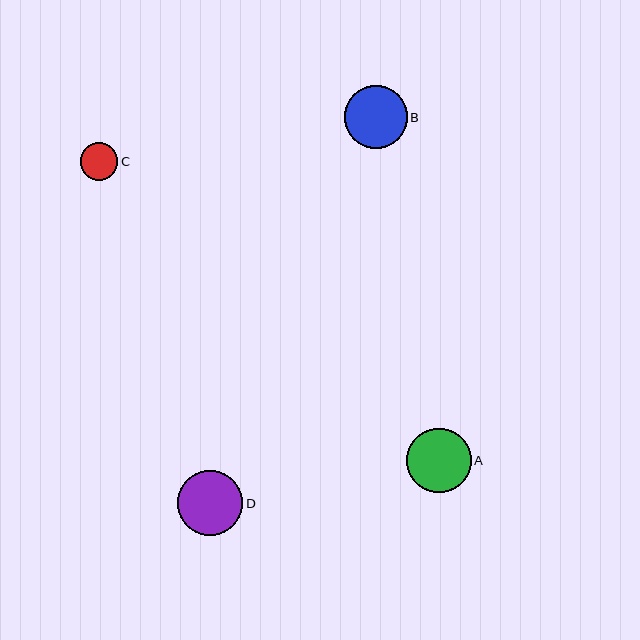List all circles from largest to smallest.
From largest to smallest: D, A, B, C.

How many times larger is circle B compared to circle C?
Circle B is approximately 1.7 times the size of circle C.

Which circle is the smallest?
Circle C is the smallest with a size of approximately 38 pixels.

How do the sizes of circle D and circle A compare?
Circle D and circle A are approximately the same size.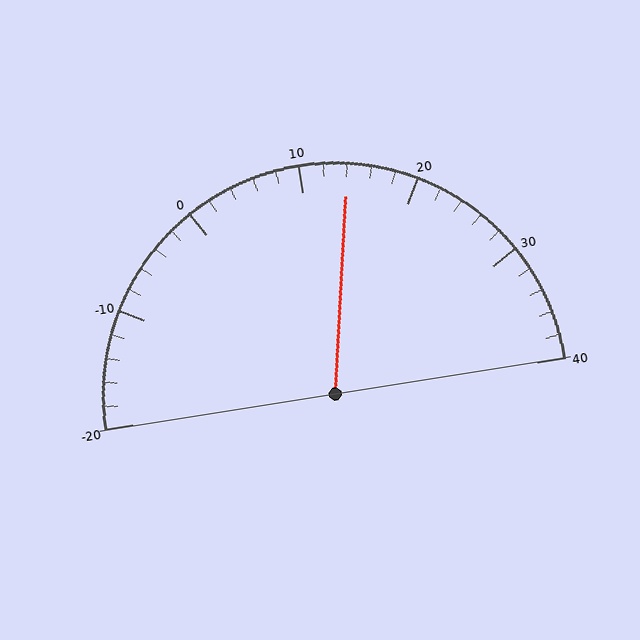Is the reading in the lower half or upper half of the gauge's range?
The reading is in the upper half of the range (-20 to 40).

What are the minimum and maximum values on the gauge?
The gauge ranges from -20 to 40.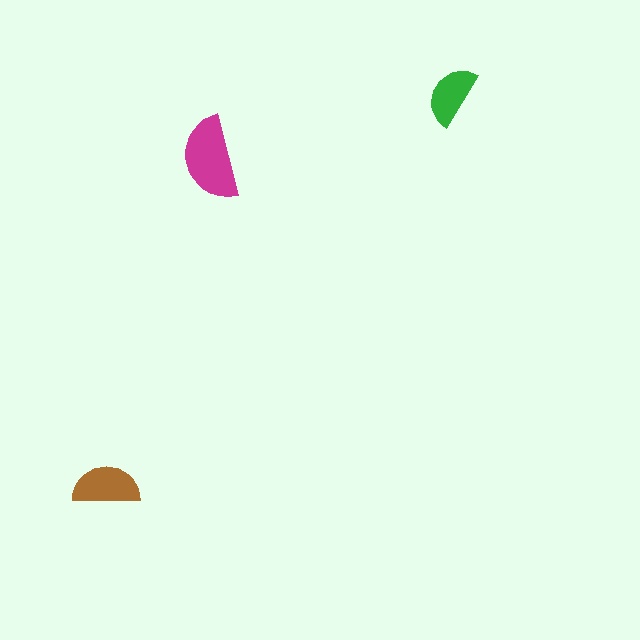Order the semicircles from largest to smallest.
the magenta one, the brown one, the green one.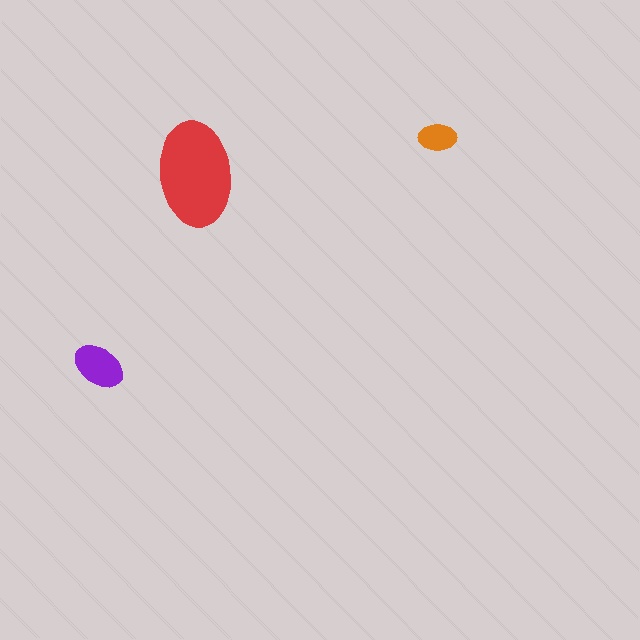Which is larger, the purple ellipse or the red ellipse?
The red one.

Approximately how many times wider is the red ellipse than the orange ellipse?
About 2.5 times wider.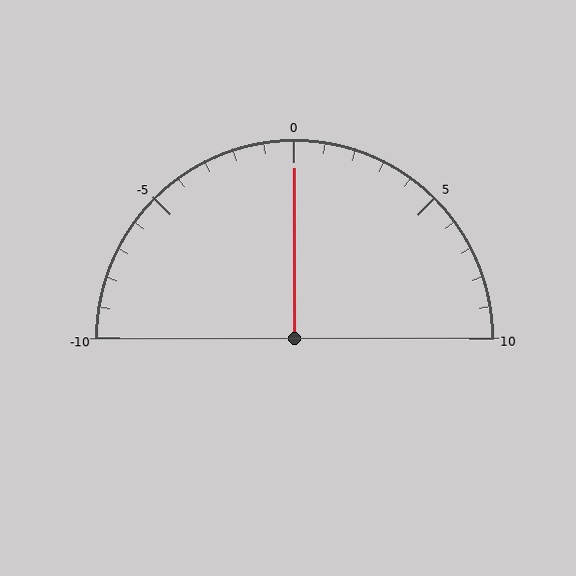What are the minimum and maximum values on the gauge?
The gauge ranges from -10 to 10.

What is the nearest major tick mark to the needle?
The nearest major tick mark is 0.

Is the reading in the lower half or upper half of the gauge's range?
The reading is in the upper half of the range (-10 to 10).